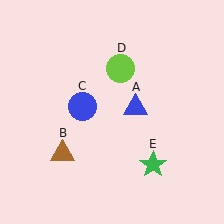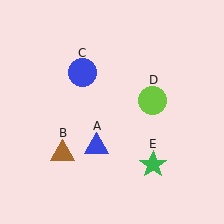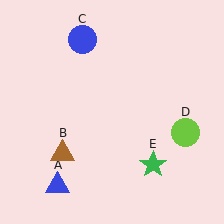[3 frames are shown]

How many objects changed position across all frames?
3 objects changed position: blue triangle (object A), blue circle (object C), lime circle (object D).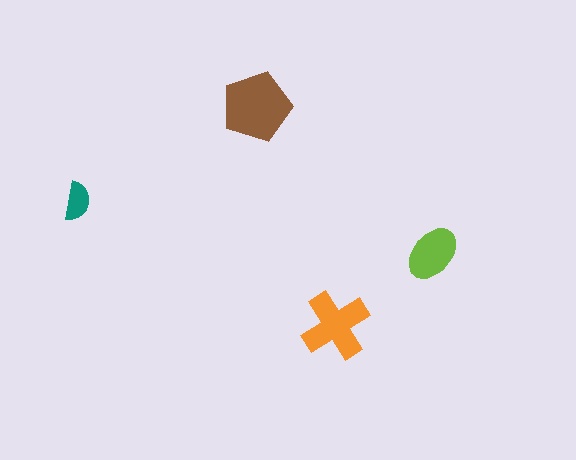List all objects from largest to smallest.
The brown pentagon, the orange cross, the lime ellipse, the teal semicircle.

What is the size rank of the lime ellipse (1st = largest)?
3rd.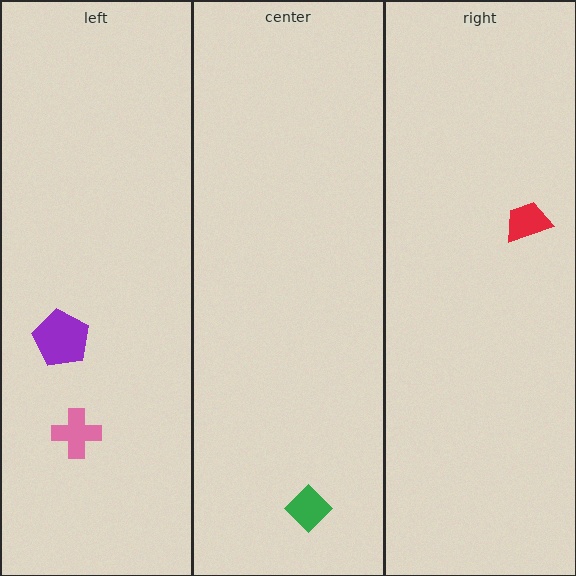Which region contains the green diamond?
The center region.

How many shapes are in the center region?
1.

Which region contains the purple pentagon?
The left region.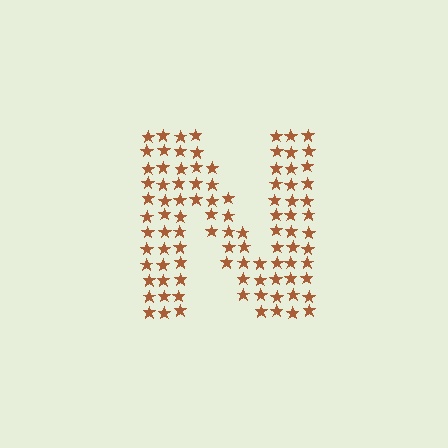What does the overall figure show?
The overall figure shows the letter N.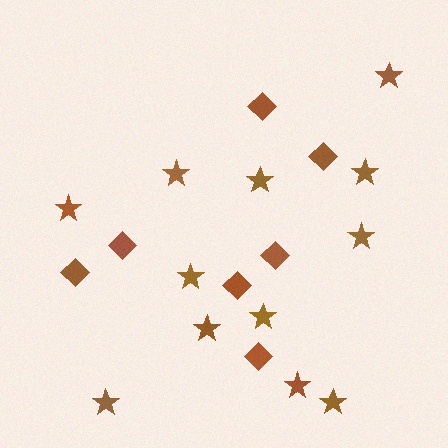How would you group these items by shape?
There are 2 groups: one group of stars (12) and one group of diamonds (7).